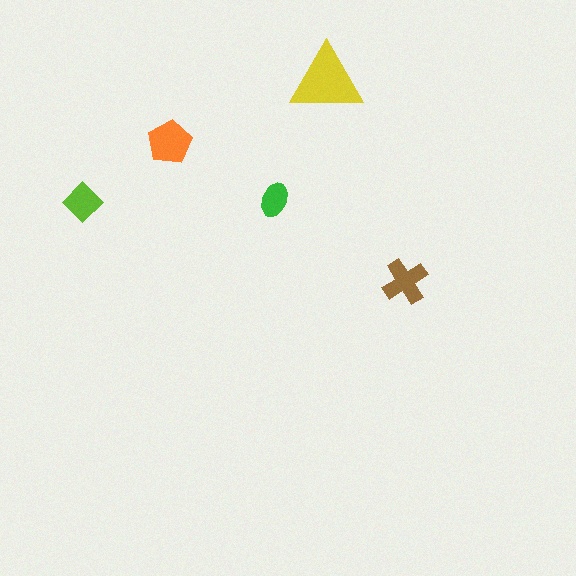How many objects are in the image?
There are 5 objects in the image.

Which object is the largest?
The yellow triangle.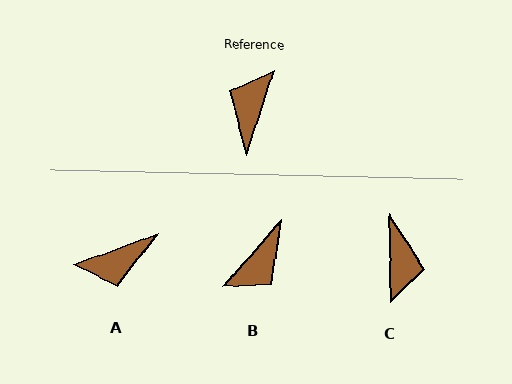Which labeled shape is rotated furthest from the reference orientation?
C, about 161 degrees away.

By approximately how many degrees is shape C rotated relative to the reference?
Approximately 161 degrees clockwise.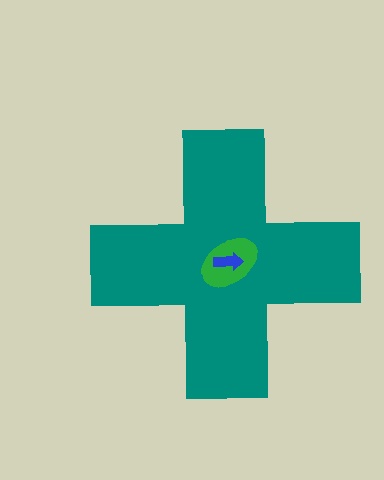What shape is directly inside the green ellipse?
The blue arrow.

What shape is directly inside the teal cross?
The green ellipse.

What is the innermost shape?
The blue arrow.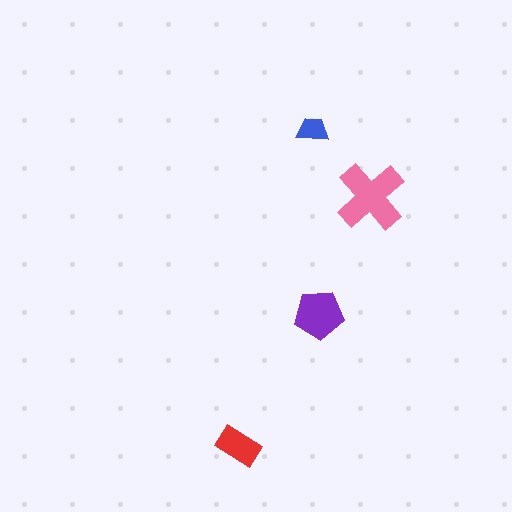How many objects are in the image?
There are 4 objects in the image.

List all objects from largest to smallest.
The pink cross, the purple pentagon, the red rectangle, the blue trapezoid.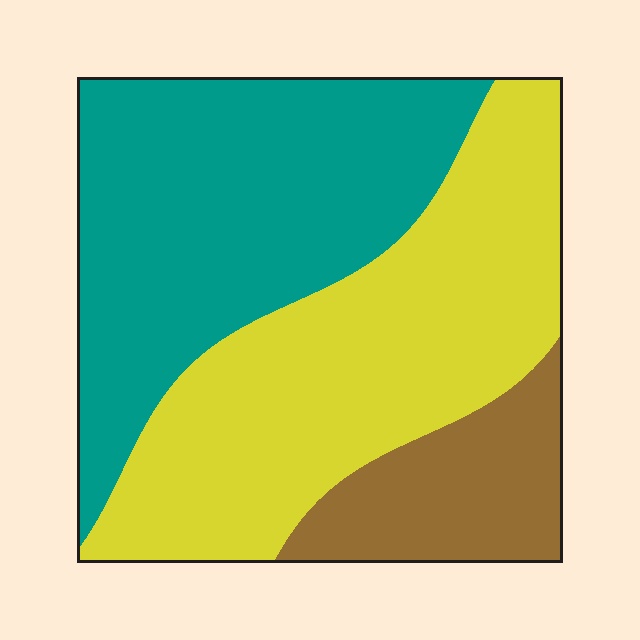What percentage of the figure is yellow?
Yellow covers 43% of the figure.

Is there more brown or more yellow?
Yellow.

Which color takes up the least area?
Brown, at roughly 15%.